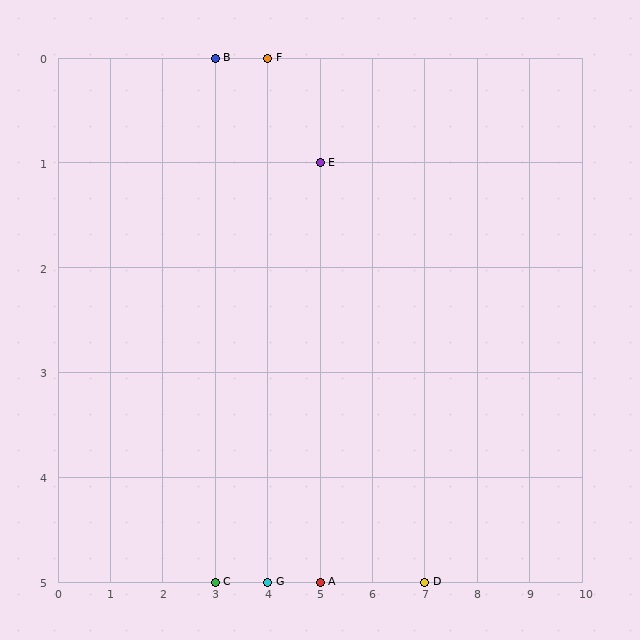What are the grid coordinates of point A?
Point A is at grid coordinates (5, 5).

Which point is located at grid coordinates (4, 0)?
Point F is at (4, 0).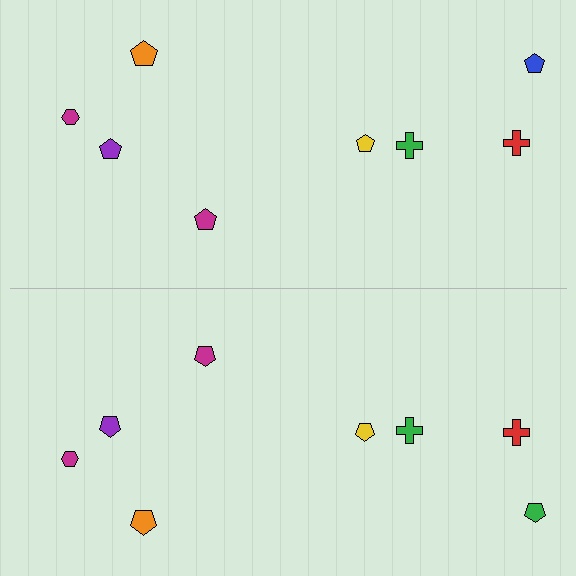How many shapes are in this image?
There are 16 shapes in this image.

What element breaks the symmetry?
The green pentagon on the bottom side breaks the symmetry — its mirror counterpart is blue.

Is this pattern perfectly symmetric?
No, the pattern is not perfectly symmetric. The green pentagon on the bottom side breaks the symmetry — its mirror counterpart is blue.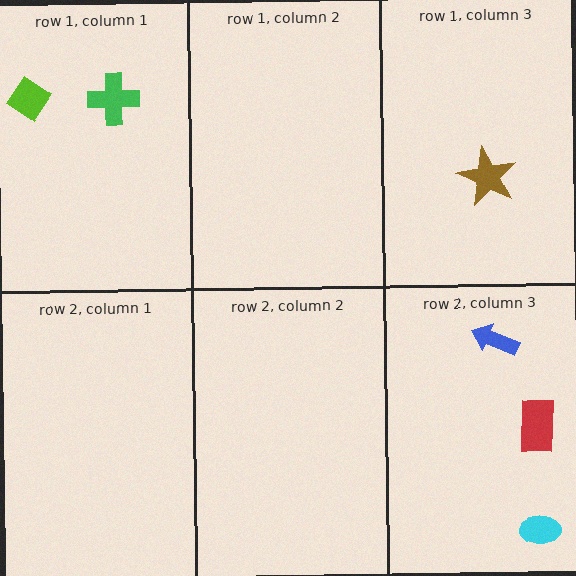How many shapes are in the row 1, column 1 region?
2.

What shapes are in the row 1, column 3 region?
The brown star.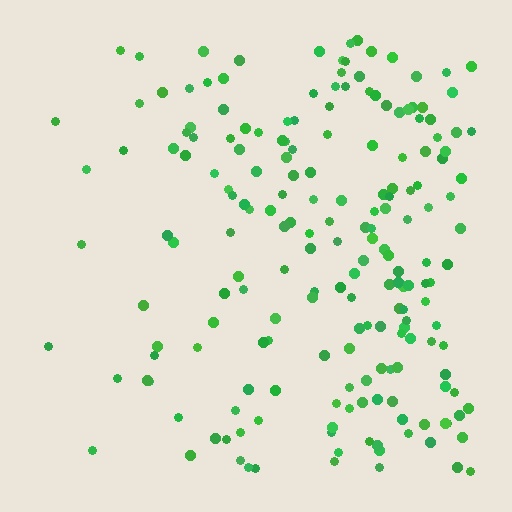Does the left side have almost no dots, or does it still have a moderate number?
Still a moderate number, just noticeably fewer than the right.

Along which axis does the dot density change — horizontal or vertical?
Horizontal.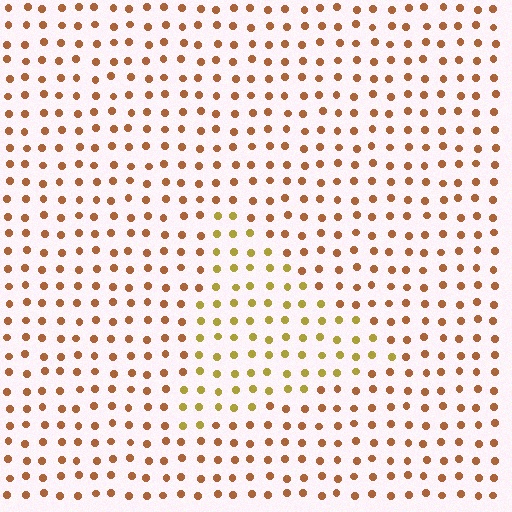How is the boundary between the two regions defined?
The boundary is defined purely by a slight shift in hue (about 33 degrees). Spacing, size, and orientation are identical on both sides.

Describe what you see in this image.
The image is filled with small brown elements in a uniform arrangement. A triangle-shaped region is visible where the elements are tinted to a slightly different hue, forming a subtle color boundary.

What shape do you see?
I see a triangle.